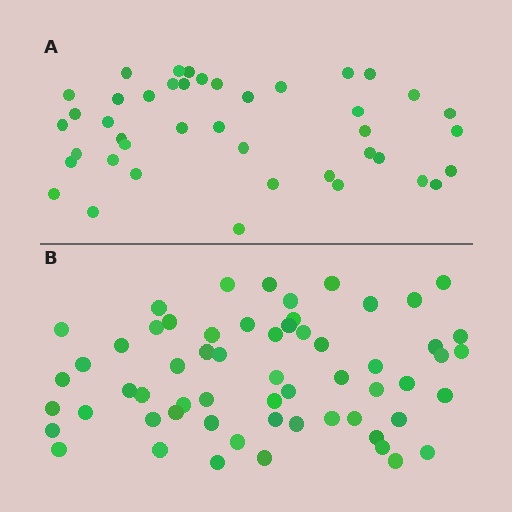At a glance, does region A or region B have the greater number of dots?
Region B (the bottom region) has more dots.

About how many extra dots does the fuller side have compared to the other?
Region B has approximately 20 more dots than region A.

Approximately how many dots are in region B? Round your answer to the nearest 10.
About 60 dots.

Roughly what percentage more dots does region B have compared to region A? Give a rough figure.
About 45% more.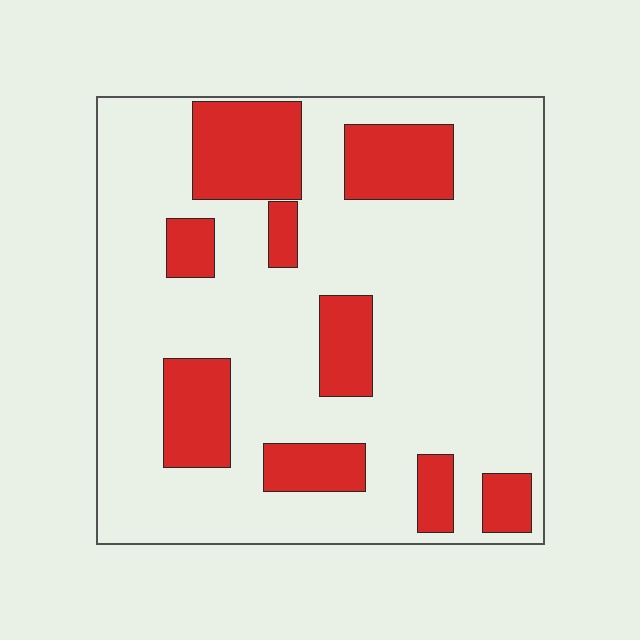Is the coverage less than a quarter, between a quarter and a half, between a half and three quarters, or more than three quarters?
Less than a quarter.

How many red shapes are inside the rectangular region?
9.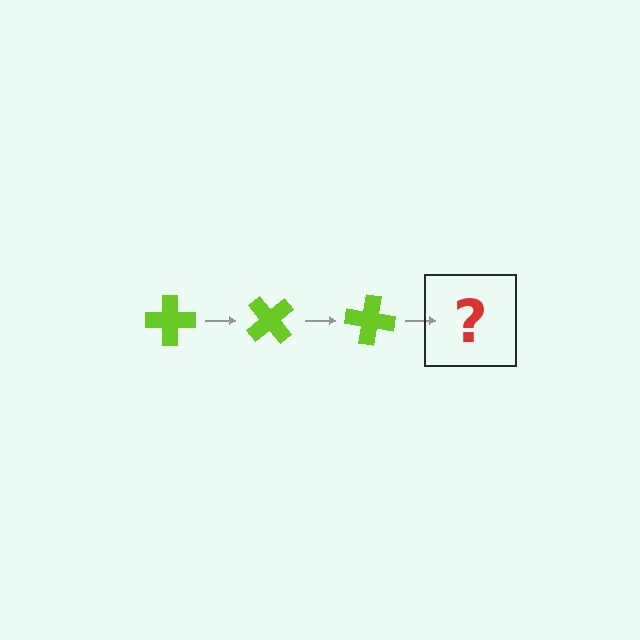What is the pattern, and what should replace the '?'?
The pattern is that the cross rotates 50 degrees each step. The '?' should be a lime cross rotated 150 degrees.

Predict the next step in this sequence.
The next step is a lime cross rotated 150 degrees.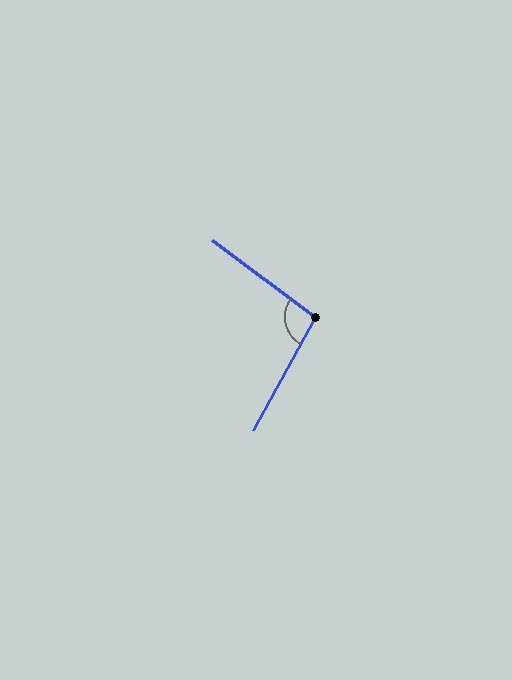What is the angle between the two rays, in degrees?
Approximately 98 degrees.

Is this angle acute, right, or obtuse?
It is obtuse.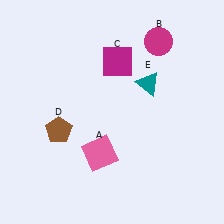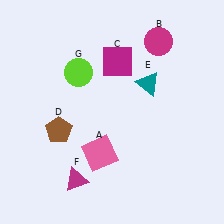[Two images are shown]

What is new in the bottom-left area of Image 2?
A magenta triangle (F) was added in the bottom-left area of Image 2.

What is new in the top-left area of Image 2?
A lime circle (G) was added in the top-left area of Image 2.